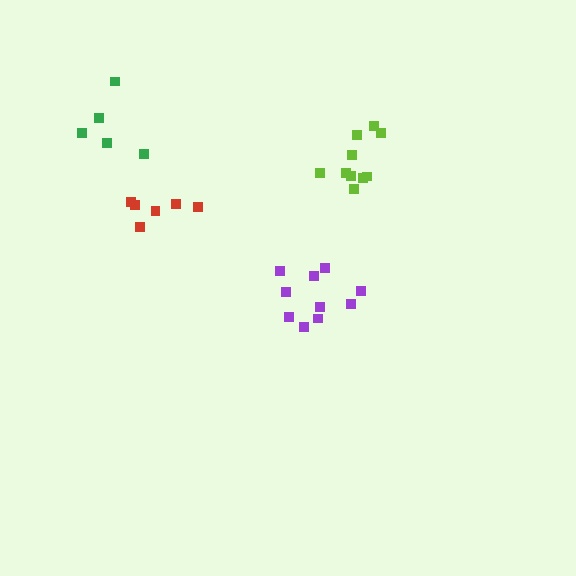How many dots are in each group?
Group 1: 6 dots, Group 2: 10 dots, Group 3: 10 dots, Group 4: 5 dots (31 total).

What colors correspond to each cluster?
The clusters are colored: red, purple, lime, green.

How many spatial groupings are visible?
There are 4 spatial groupings.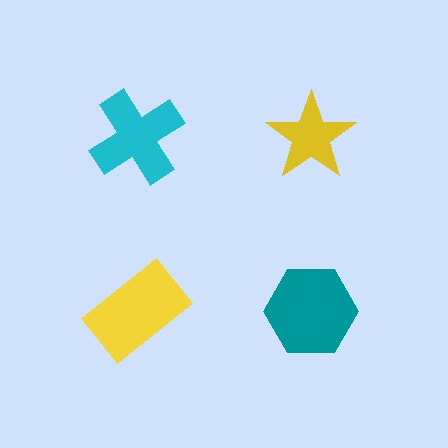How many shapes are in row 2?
2 shapes.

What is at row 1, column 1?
A cyan cross.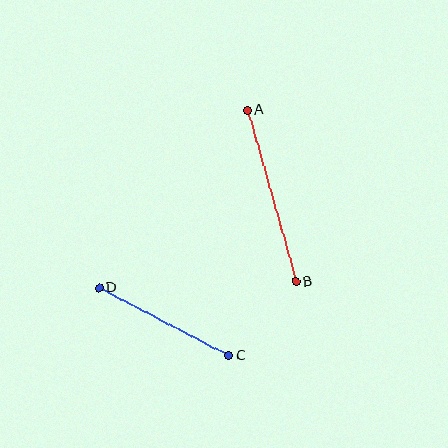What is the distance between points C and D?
The distance is approximately 147 pixels.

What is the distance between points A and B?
The distance is approximately 178 pixels.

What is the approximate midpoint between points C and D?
The midpoint is at approximately (164, 322) pixels.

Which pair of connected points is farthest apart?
Points A and B are farthest apart.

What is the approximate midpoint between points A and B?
The midpoint is at approximately (272, 196) pixels.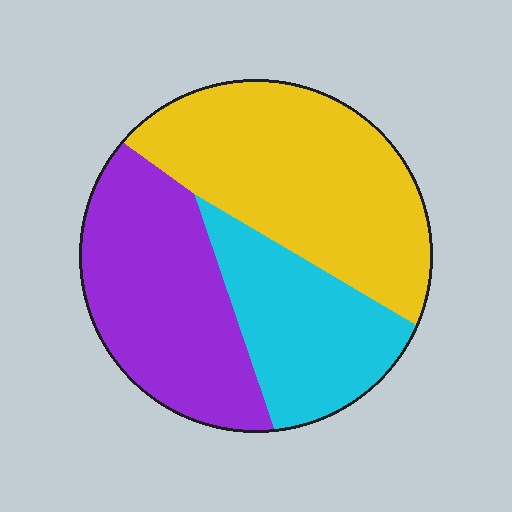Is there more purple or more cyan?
Purple.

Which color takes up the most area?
Yellow, at roughly 40%.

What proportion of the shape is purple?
Purple covers roughly 35% of the shape.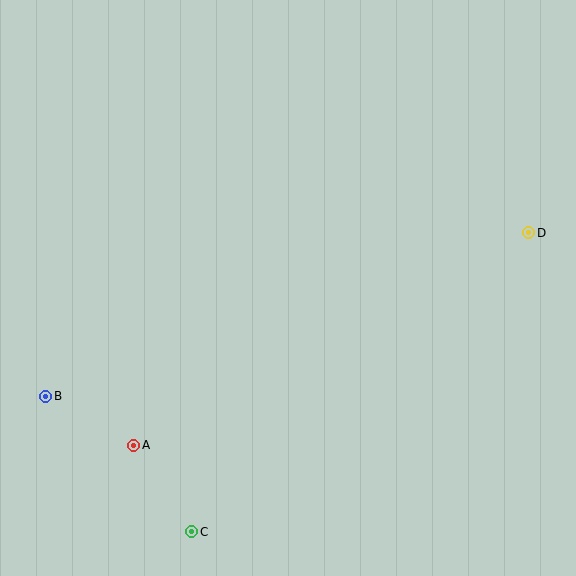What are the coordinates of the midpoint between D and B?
The midpoint between D and B is at (287, 314).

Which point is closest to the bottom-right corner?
Point D is closest to the bottom-right corner.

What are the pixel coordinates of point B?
Point B is at (46, 396).